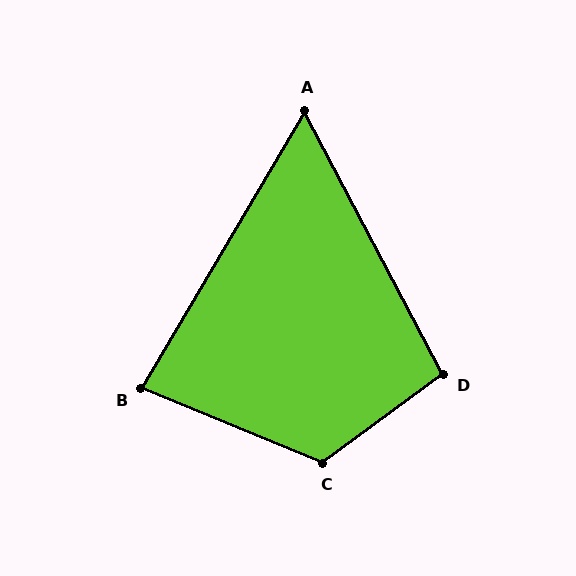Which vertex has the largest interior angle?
C, at approximately 122 degrees.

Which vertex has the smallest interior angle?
A, at approximately 58 degrees.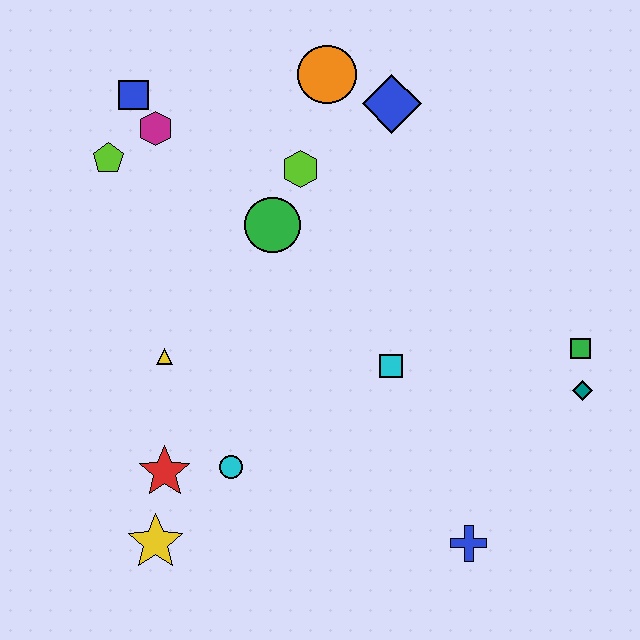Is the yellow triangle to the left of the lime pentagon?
No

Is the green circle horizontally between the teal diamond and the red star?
Yes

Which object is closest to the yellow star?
The red star is closest to the yellow star.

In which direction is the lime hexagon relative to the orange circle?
The lime hexagon is below the orange circle.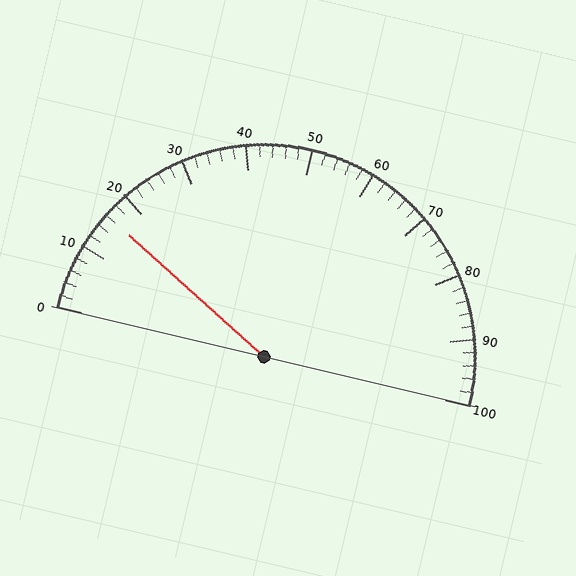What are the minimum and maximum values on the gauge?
The gauge ranges from 0 to 100.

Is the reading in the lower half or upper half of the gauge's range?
The reading is in the lower half of the range (0 to 100).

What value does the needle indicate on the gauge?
The needle indicates approximately 16.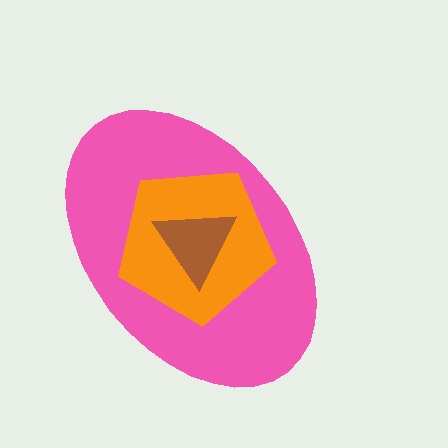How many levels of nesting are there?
3.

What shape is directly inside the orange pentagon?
The brown triangle.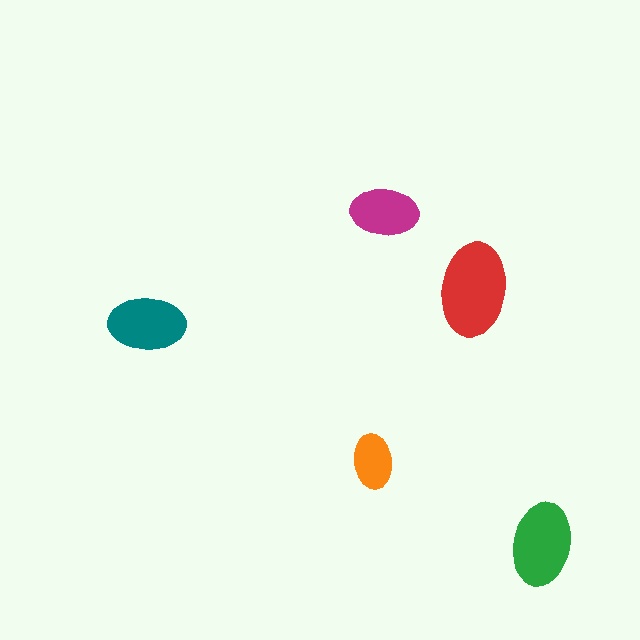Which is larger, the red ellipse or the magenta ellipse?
The red one.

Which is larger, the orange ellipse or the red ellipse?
The red one.